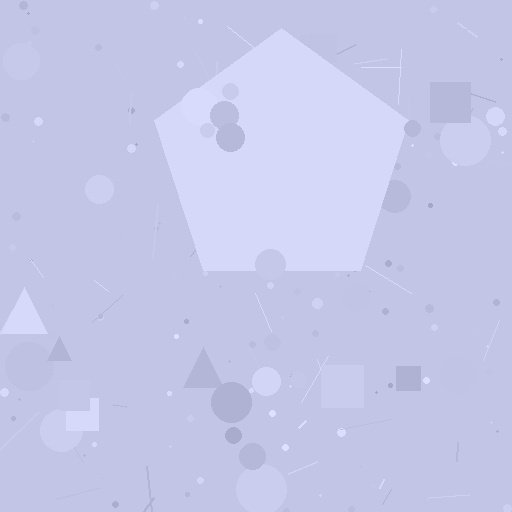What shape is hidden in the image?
A pentagon is hidden in the image.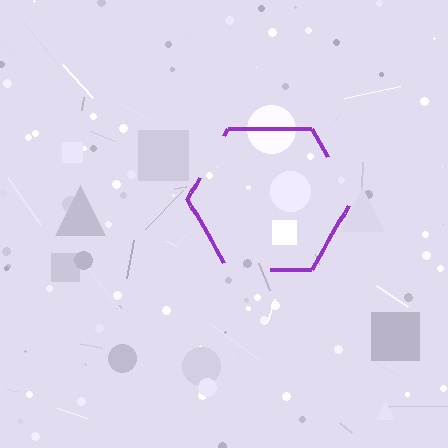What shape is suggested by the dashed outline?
The dashed outline suggests a hexagon.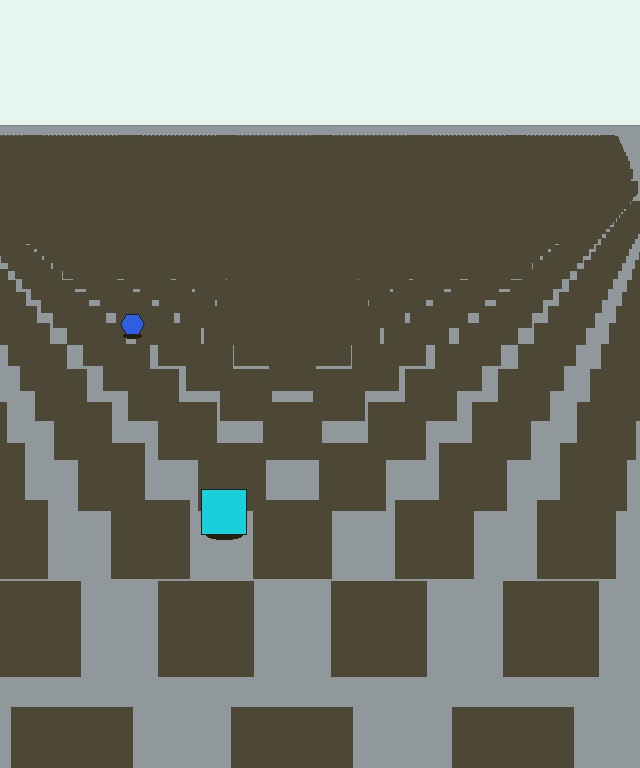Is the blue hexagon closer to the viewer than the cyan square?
No. The cyan square is closer — you can tell from the texture gradient: the ground texture is coarser near it.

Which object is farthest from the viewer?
The blue hexagon is farthest from the viewer. It appears smaller and the ground texture around it is denser.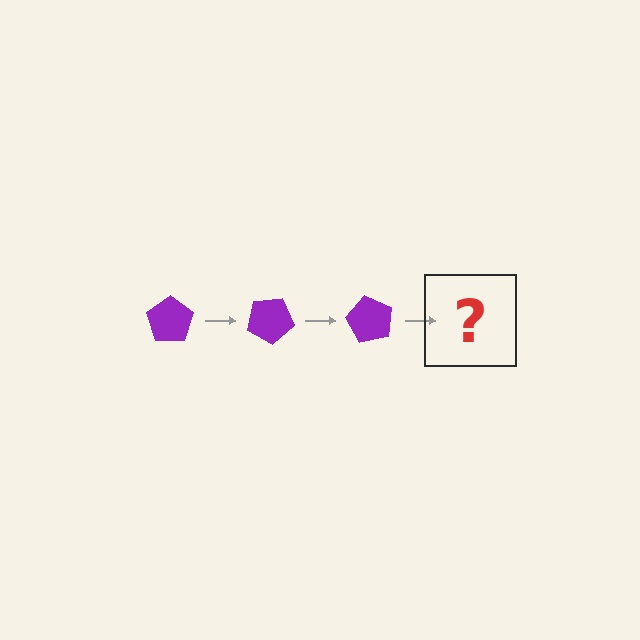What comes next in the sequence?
The next element should be a purple pentagon rotated 90 degrees.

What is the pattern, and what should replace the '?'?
The pattern is that the pentagon rotates 30 degrees each step. The '?' should be a purple pentagon rotated 90 degrees.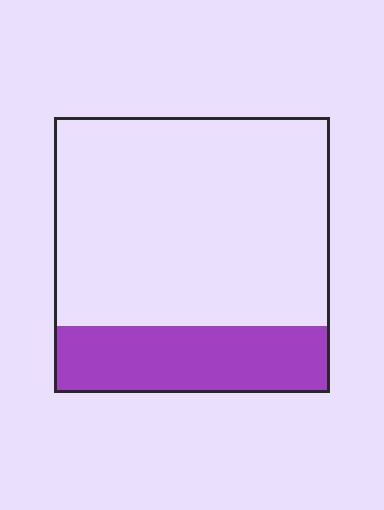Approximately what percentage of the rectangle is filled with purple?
Approximately 25%.